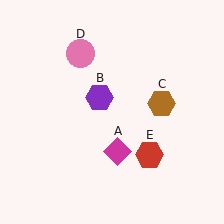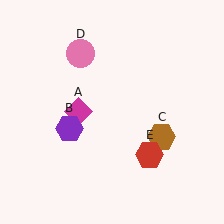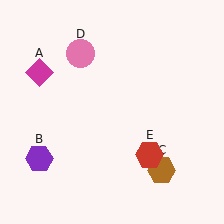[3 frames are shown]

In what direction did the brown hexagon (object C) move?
The brown hexagon (object C) moved down.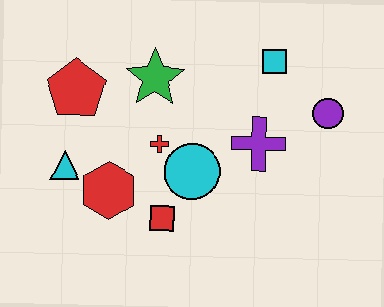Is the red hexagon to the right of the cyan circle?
No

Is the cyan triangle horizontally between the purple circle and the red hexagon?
No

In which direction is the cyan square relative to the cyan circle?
The cyan square is above the cyan circle.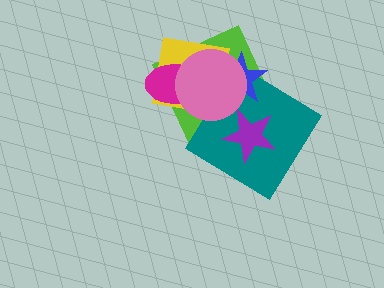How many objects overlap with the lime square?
6 objects overlap with the lime square.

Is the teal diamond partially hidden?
Yes, it is partially covered by another shape.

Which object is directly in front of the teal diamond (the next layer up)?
The purple star is directly in front of the teal diamond.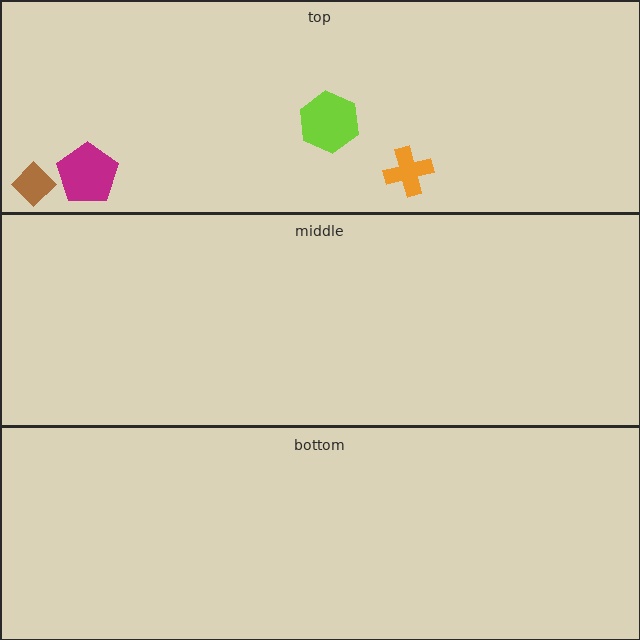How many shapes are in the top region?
4.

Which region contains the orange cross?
The top region.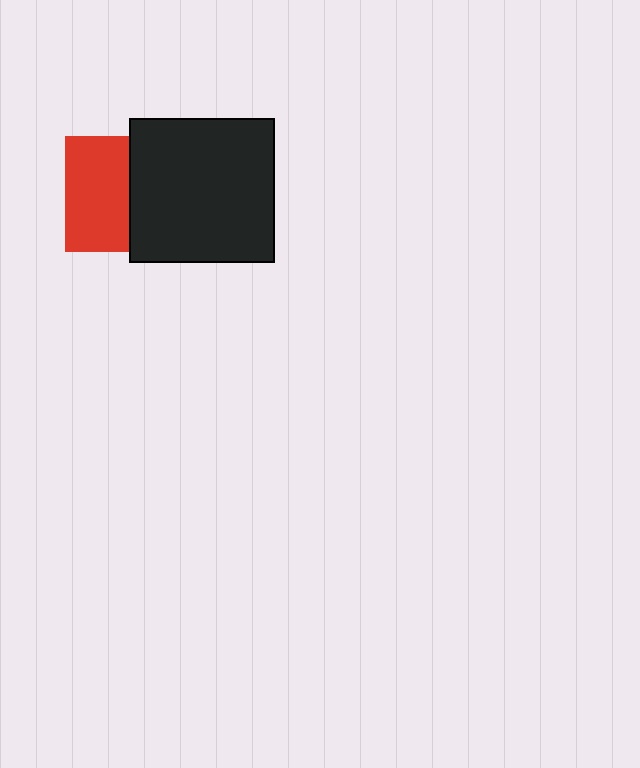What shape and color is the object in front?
The object in front is a black square.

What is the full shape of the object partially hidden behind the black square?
The partially hidden object is a red square.